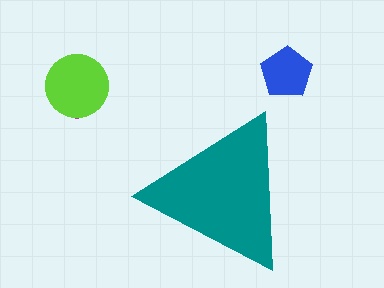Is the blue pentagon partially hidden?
No, the blue pentagon is fully visible.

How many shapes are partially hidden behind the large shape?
0 shapes are partially hidden.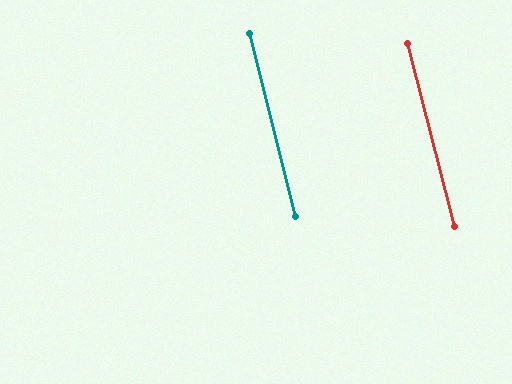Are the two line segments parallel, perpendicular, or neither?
Parallel — their directions differ by only 0.4°.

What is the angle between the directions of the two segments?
Approximately 0 degrees.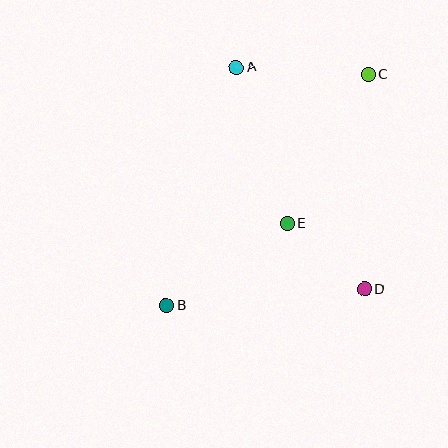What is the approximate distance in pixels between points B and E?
The distance between B and E is approximately 146 pixels.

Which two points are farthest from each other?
Points B and C are farthest from each other.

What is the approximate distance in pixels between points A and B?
The distance between A and B is approximately 248 pixels.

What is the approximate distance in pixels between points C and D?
The distance between C and D is approximately 214 pixels.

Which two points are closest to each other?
Points D and E are closest to each other.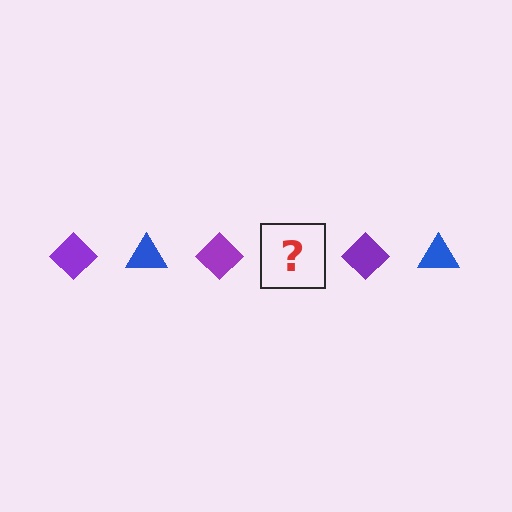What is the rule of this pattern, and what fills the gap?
The rule is that the pattern alternates between purple diamond and blue triangle. The gap should be filled with a blue triangle.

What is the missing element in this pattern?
The missing element is a blue triangle.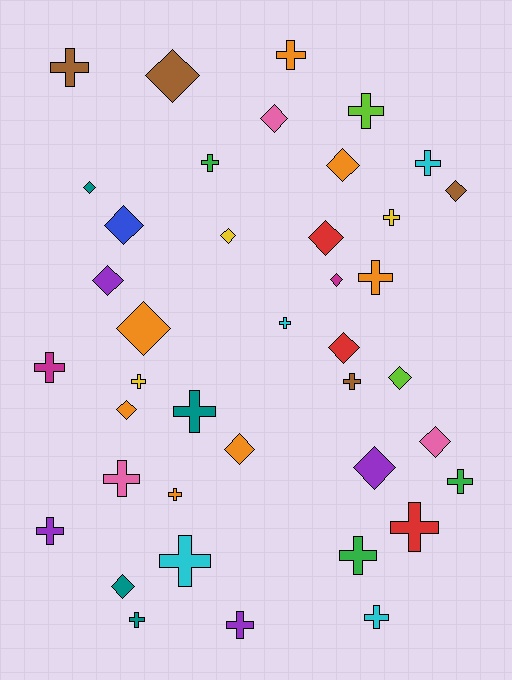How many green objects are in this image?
There are 3 green objects.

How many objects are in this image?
There are 40 objects.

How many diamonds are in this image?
There are 18 diamonds.